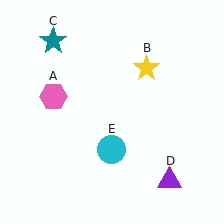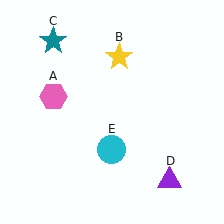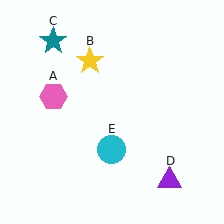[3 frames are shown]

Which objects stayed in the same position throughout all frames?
Pink hexagon (object A) and teal star (object C) and purple triangle (object D) and cyan circle (object E) remained stationary.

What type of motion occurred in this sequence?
The yellow star (object B) rotated counterclockwise around the center of the scene.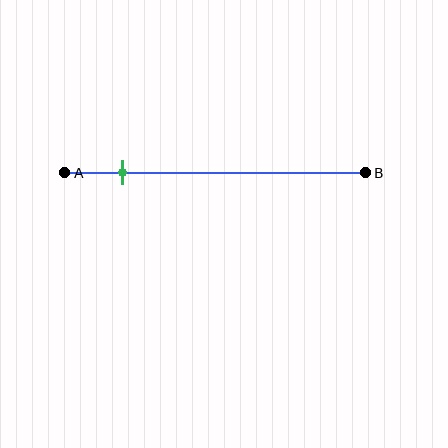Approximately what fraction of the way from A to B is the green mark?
The green mark is approximately 20% of the way from A to B.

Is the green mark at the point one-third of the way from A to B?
No, the mark is at about 20% from A, not at the 33% one-third point.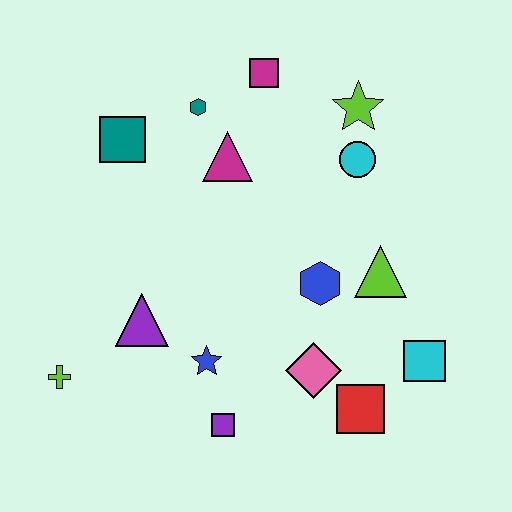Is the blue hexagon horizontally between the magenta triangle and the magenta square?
No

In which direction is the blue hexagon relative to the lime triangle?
The blue hexagon is to the left of the lime triangle.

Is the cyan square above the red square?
Yes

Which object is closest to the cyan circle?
The lime star is closest to the cyan circle.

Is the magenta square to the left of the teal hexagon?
No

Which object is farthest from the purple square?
The magenta square is farthest from the purple square.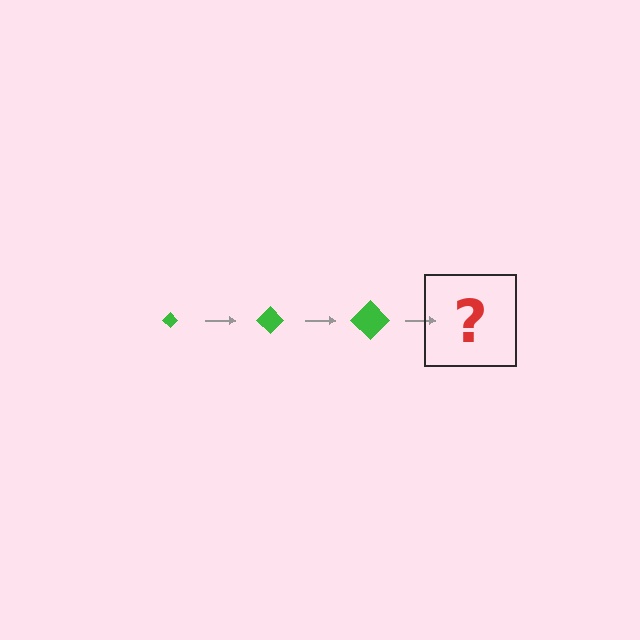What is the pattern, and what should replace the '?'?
The pattern is that the diamond gets progressively larger each step. The '?' should be a green diamond, larger than the previous one.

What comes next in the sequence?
The next element should be a green diamond, larger than the previous one.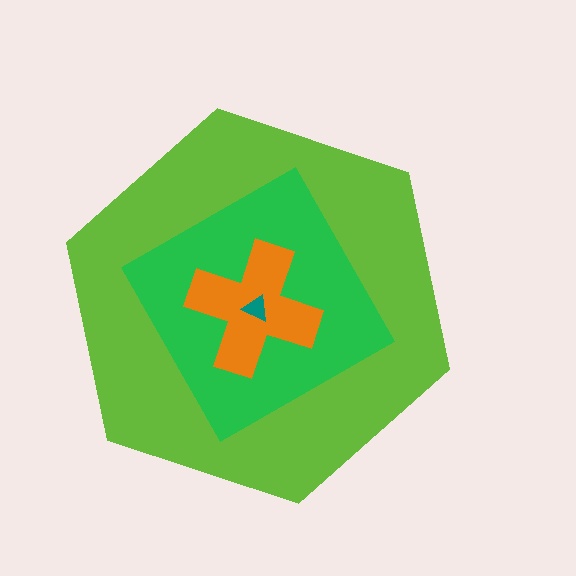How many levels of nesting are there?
4.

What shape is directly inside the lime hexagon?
The green diamond.